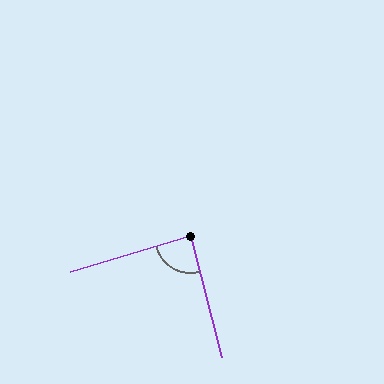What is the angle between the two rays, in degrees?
Approximately 88 degrees.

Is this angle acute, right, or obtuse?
It is approximately a right angle.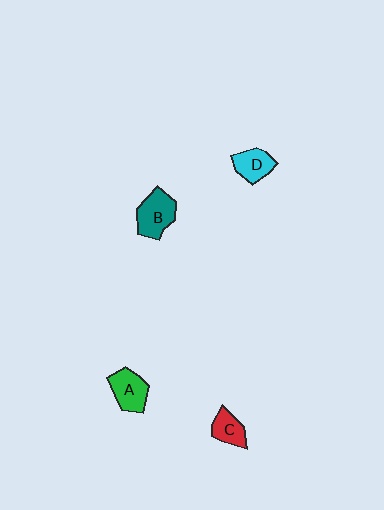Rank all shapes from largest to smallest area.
From largest to smallest: B (teal), A (green), D (cyan), C (red).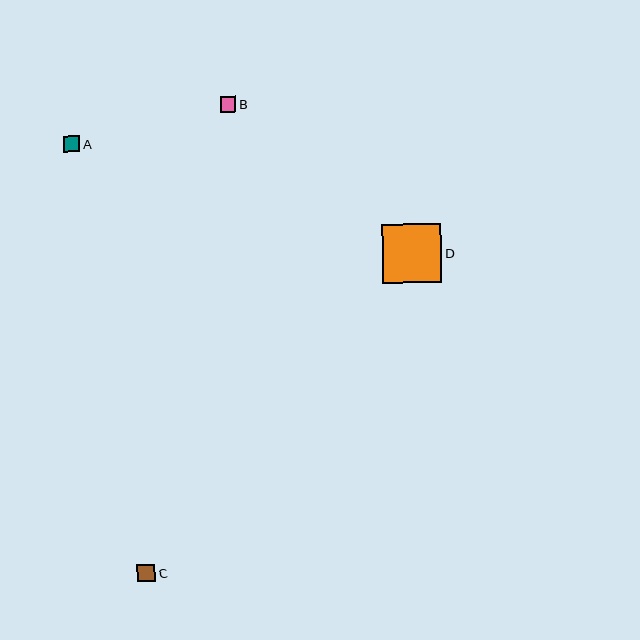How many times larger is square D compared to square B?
Square D is approximately 3.8 times the size of square B.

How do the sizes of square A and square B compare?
Square A and square B are approximately the same size.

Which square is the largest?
Square D is the largest with a size of approximately 59 pixels.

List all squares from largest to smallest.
From largest to smallest: D, C, A, B.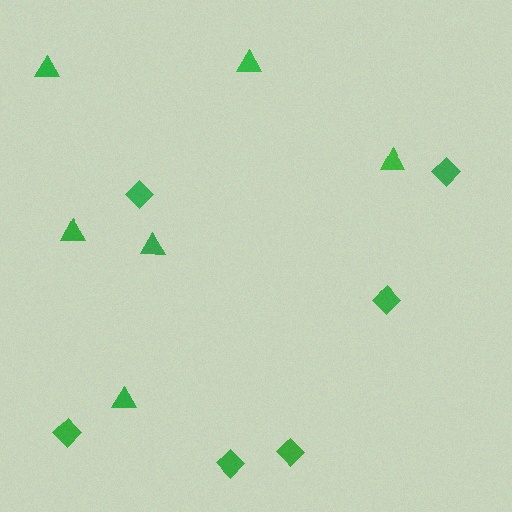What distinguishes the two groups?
There are 2 groups: one group of triangles (6) and one group of diamonds (6).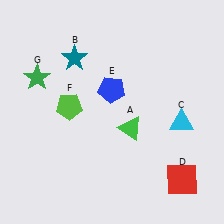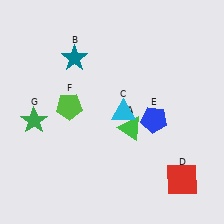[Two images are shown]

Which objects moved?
The objects that moved are: the cyan triangle (C), the blue pentagon (E), the green star (G).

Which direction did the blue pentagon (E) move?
The blue pentagon (E) moved right.